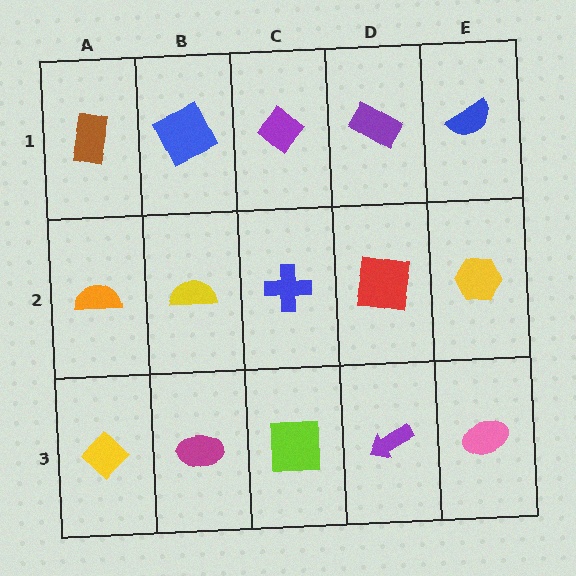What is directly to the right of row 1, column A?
A blue square.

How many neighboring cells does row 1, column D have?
3.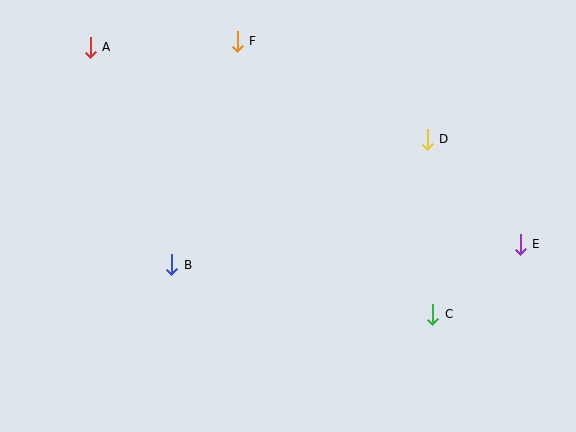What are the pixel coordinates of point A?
Point A is at (90, 47).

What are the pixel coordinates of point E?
Point E is at (520, 244).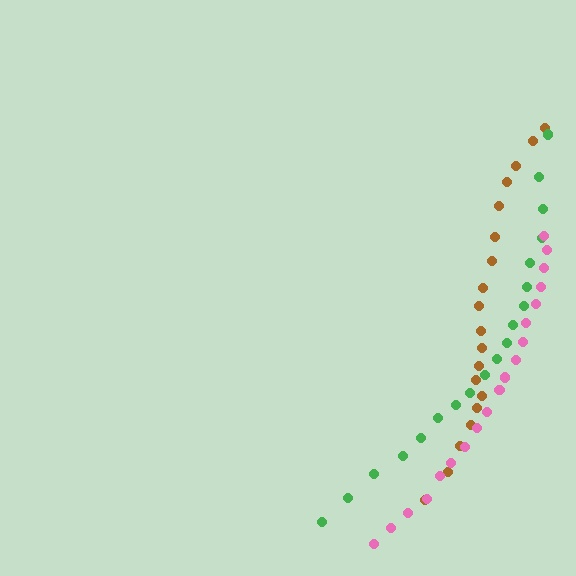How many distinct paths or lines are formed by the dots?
There are 3 distinct paths.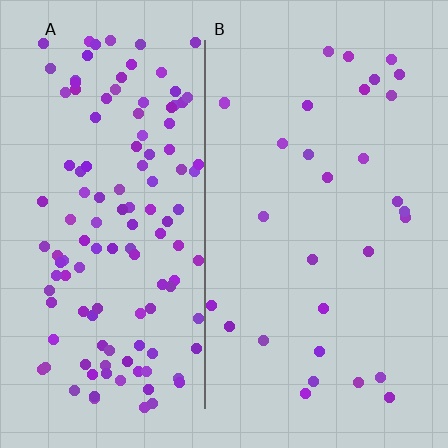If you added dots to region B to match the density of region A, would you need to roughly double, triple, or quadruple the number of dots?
Approximately quadruple.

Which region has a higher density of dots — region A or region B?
A (the left).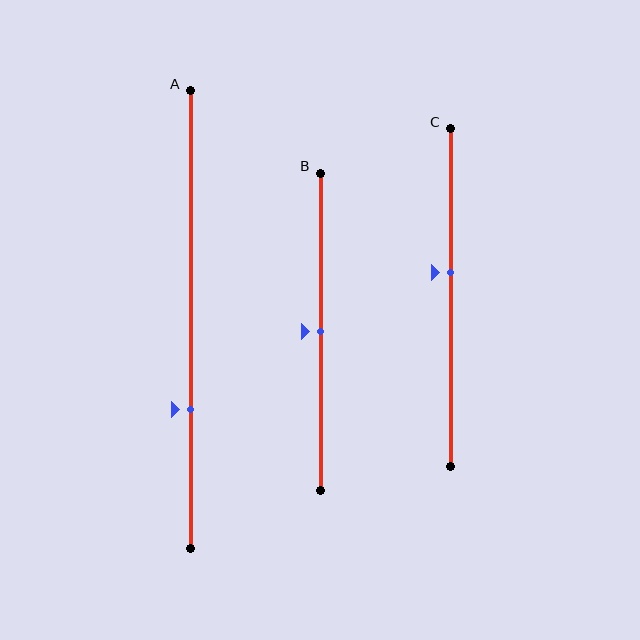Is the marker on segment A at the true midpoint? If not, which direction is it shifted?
No, the marker on segment A is shifted downward by about 20% of the segment length.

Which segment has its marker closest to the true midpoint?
Segment B has its marker closest to the true midpoint.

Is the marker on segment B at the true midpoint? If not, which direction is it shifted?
Yes, the marker on segment B is at the true midpoint.